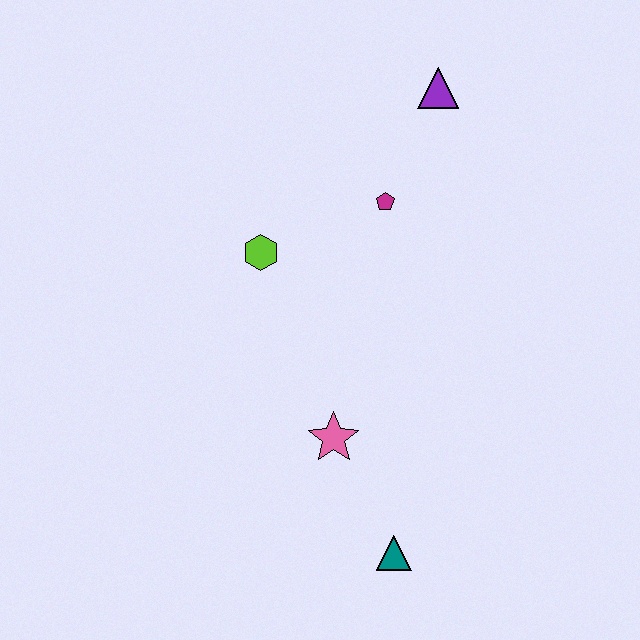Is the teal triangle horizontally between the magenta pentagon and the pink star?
No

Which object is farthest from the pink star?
The purple triangle is farthest from the pink star.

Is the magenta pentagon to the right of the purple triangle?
No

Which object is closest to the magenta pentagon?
The purple triangle is closest to the magenta pentagon.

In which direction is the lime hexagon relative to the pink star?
The lime hexagon is above the pink star.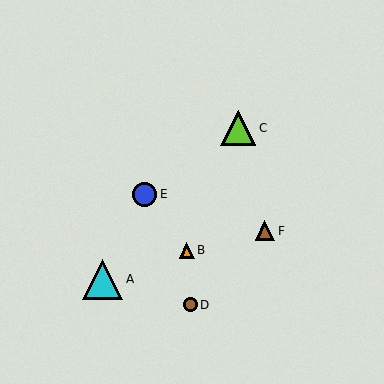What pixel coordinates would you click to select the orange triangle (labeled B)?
Click at (187, 250) to select the orange triangle B.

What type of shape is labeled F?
Shape F is a brown triangle.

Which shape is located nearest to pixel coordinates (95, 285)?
The cyan triangle (labeled A) at (102, 279) is nearest to that location.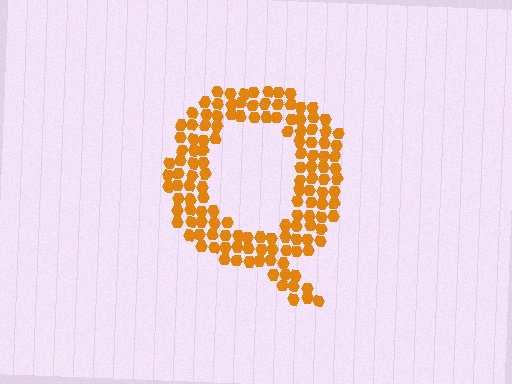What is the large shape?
The large shape is the letter Q.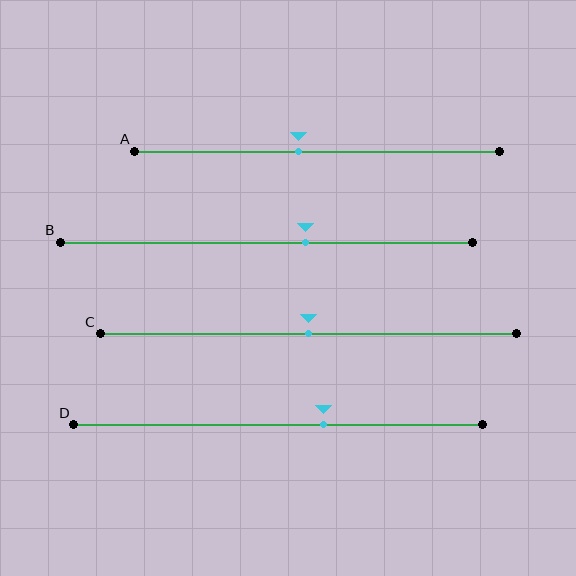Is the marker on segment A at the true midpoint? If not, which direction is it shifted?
No, the marker on segment A is shifted to the left by about 5% of the segment length.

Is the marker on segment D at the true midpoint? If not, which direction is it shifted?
No, the marker on segment D is shifted to the right by about 11% of the segment length.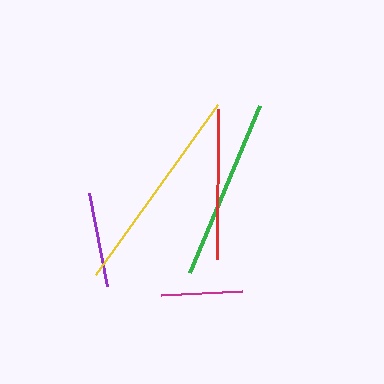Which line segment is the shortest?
The magenta line is the shortest at approximately 81 pixels.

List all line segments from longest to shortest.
From longest to shortest: yellow, green, red, purple, magenta.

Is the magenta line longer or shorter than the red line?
The red line is longer than the magenta line.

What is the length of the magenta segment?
The magenta segment is approximately 81 pixels long.